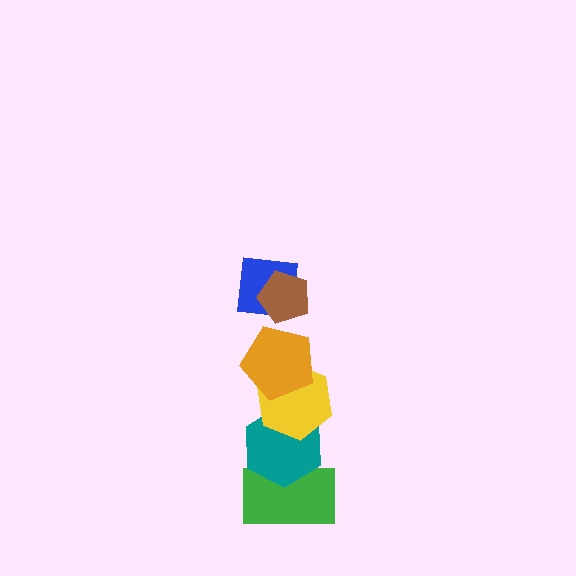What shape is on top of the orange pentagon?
The blue square is on top of the orange pentagon.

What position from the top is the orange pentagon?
The orange pentagon is 3rd from the top.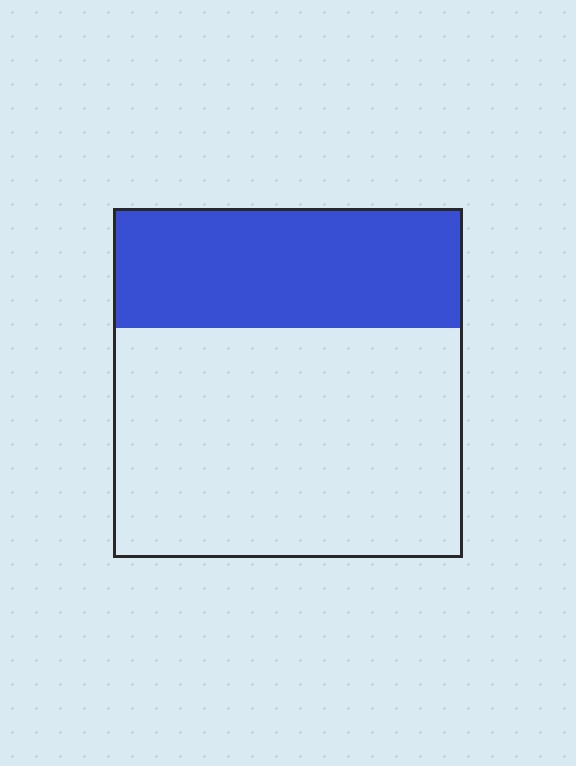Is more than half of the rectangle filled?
No.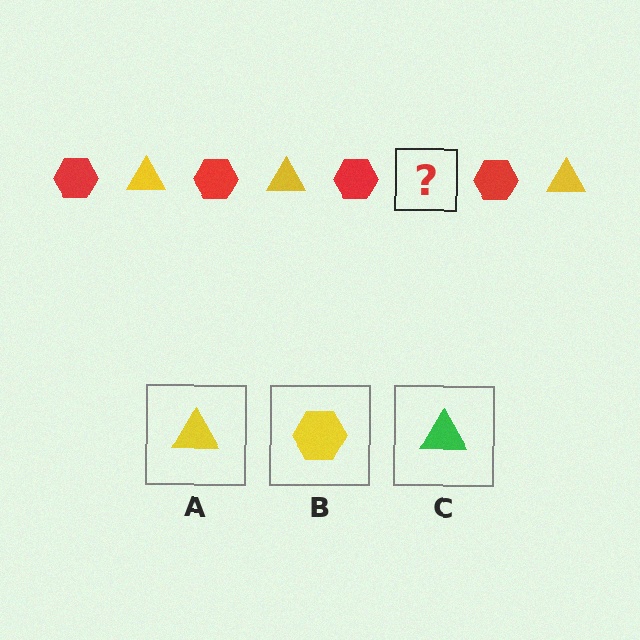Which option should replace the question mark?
Option A.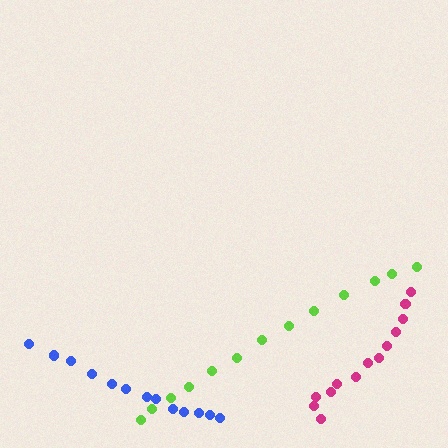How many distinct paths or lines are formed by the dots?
There are 3 distinct paths.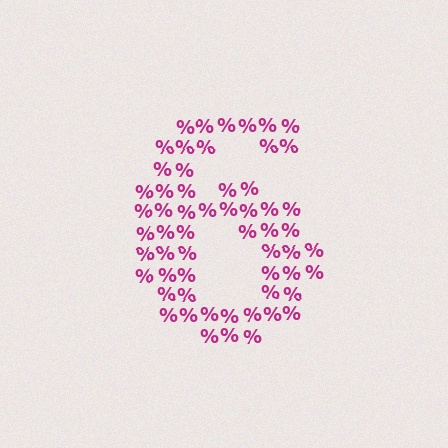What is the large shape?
The large shape is the digit 6.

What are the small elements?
The small elements are percent signs.